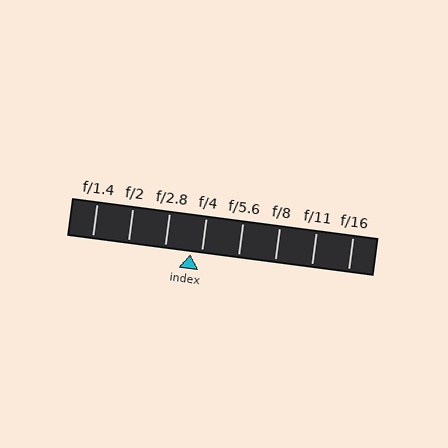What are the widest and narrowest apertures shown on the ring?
The widest aperture shown is f/1.4 and the narrowest is f/16.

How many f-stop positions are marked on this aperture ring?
There are 8 f-stop positions marked.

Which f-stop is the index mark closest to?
The index mark is closest to f/4.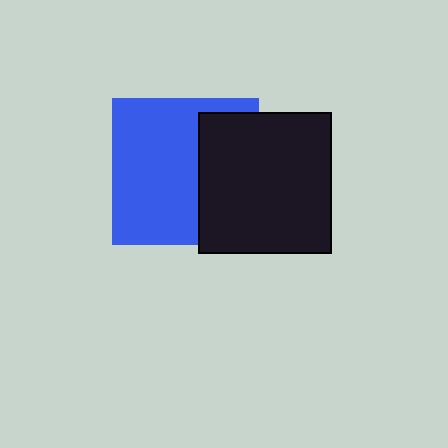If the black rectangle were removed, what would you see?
You would see the complete blue square.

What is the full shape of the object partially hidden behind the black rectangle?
The partially hidden object is a blue square.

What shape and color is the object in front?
The object in front is a black rectangle.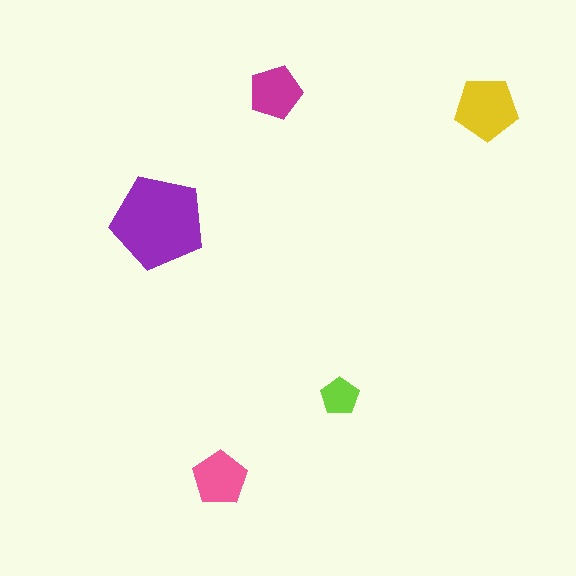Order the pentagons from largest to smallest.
the purple one, the yellow one, the pink one, the magenta one, the lime one.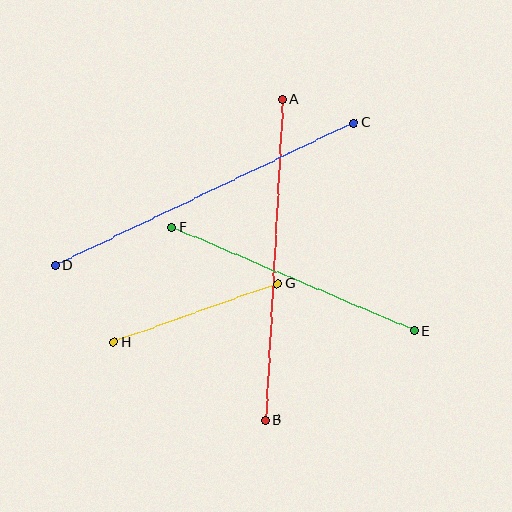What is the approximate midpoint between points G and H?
The midpoint is at approximately (196, 313) pixels.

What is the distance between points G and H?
The distance is approximately 174 pixels.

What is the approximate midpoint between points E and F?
The midpoint is at approximately (293, 279) pixels.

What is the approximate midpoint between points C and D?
The midpoint is at approximately (205, 194) pixels.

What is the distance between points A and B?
The distance is approximately 321 pixels.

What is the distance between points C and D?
The distance is approximately 330 pixels.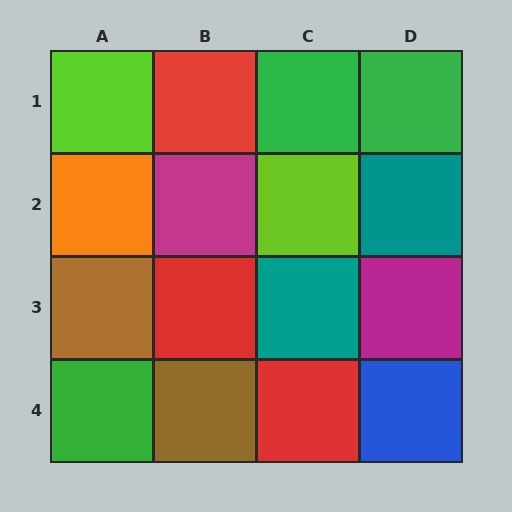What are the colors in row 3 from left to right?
Brown, red, teal, magenta.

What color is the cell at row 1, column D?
Green.